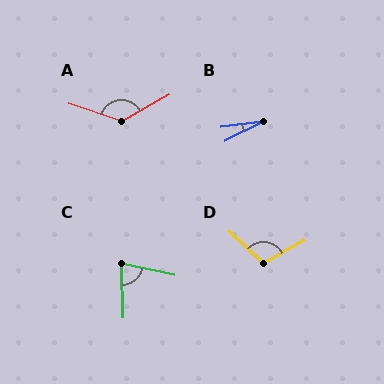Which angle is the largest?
A, at approximately 132 degrees.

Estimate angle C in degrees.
Approximately 76 degrees.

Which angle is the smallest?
B, at approximately 20 degrees.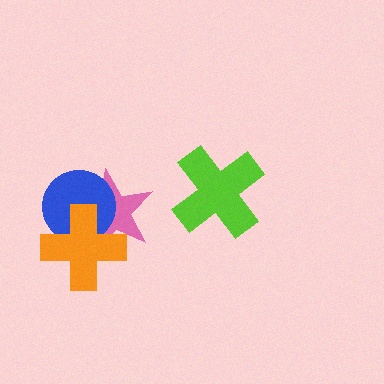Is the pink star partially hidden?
Yes, it is partially covered by another shape.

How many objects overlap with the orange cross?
2 objects overlap with the orange cross.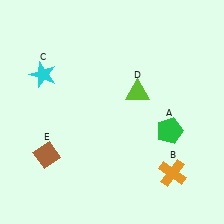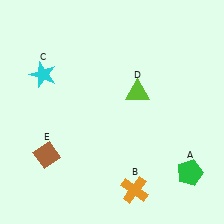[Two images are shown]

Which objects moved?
The objects that moved are: the green pentagon (A), the orange cross (B).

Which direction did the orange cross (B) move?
The orange cross (B) moved left.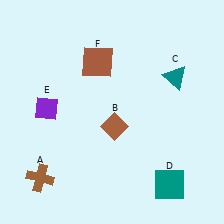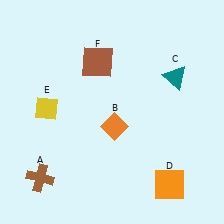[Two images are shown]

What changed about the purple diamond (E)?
In Image 1, E is purple. In Image 2, it changed to yellow.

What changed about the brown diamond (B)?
In Image 1, B is brown. In Image 2, it changed to orange.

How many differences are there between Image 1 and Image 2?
There are 3 differences between the two images.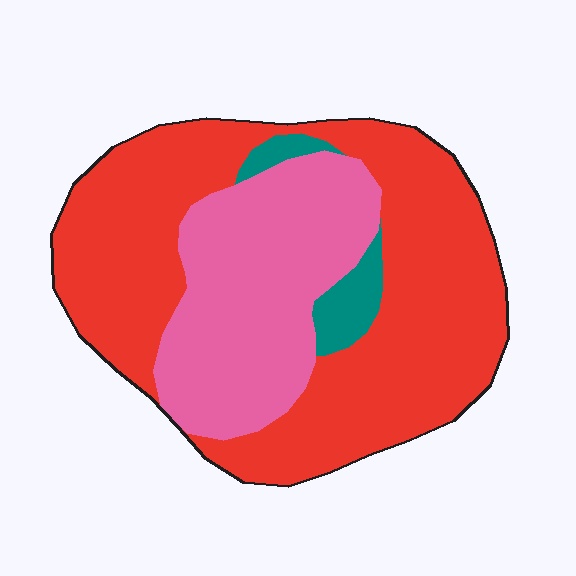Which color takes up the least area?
Teal, at roughly 5%.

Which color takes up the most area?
Red, at roughly 60%.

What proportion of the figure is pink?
Pink takes up about one third (1/3) of the figure.